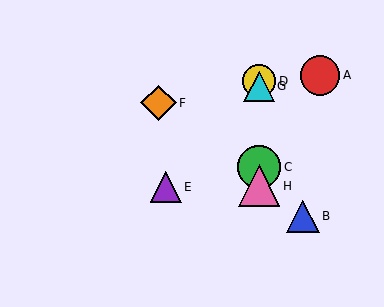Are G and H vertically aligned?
Yes, both are at x≈259.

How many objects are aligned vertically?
4 objects (C, D, G, H) are aligned vertically.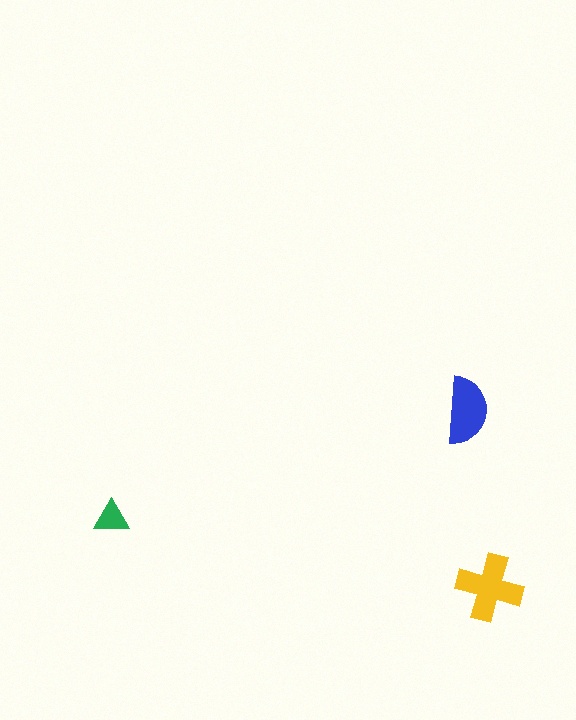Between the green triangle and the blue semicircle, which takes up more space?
The blue semicircle.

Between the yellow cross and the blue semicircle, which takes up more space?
The yellow cross.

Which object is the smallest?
The green triangle.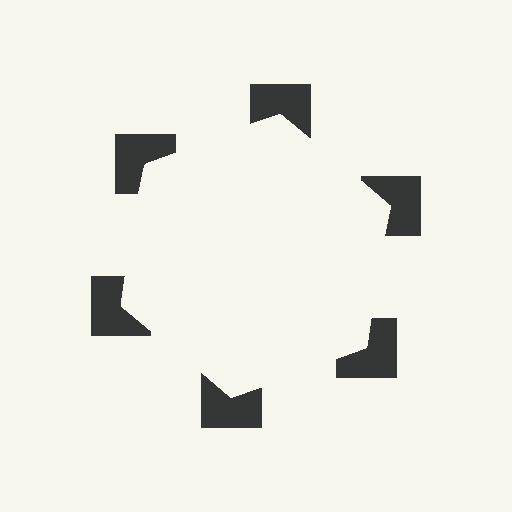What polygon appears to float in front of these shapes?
An illusory hexagon — its edges are inferred from the aligned wedge cuts in the notched squares, not physically drawn.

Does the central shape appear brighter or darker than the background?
It typically appears slightly brighter than the background, even though no actual brightness change is drawn.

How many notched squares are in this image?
There are 6 — one at each vertex of the illusory hexagon.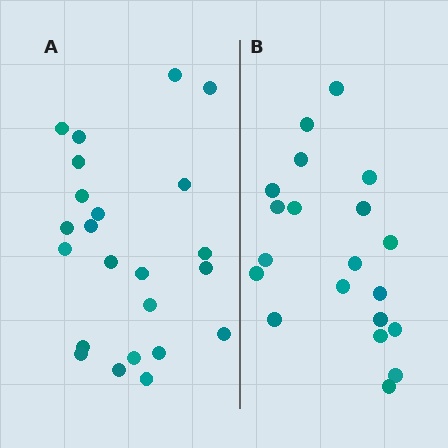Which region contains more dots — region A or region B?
Region A (the left region) has more dots.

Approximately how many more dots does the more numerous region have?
Region A has just a few more — roughly 2 or 3 more dots than region B.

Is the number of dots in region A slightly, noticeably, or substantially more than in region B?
Region A has only slightly more — the two regions are fairly close. The ratio is roughly 1.1 to 1.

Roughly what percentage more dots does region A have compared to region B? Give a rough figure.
About 15% more.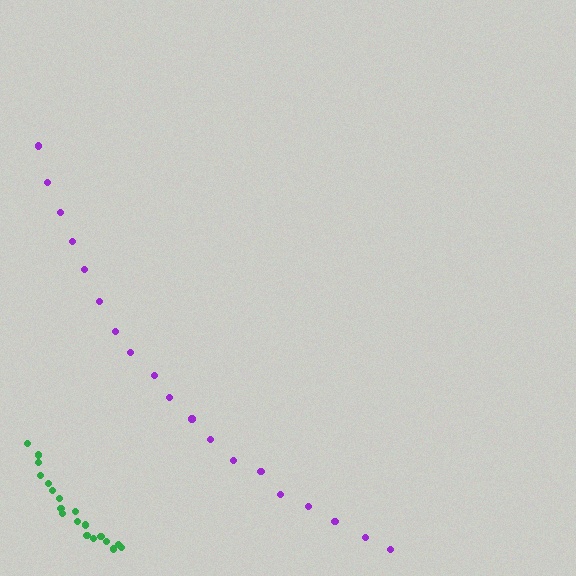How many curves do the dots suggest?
There are 2 distinct paths.